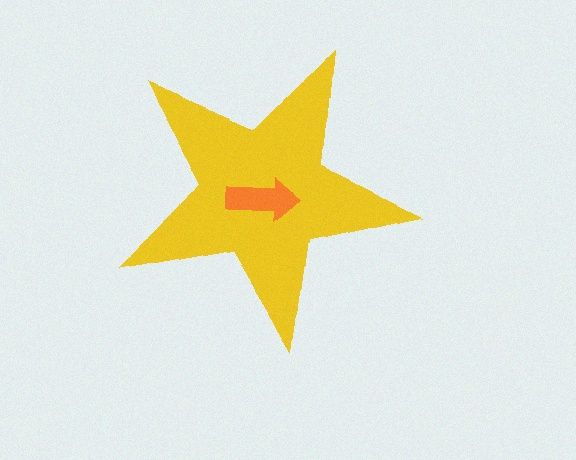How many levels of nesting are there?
2.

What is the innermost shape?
The orange arrow.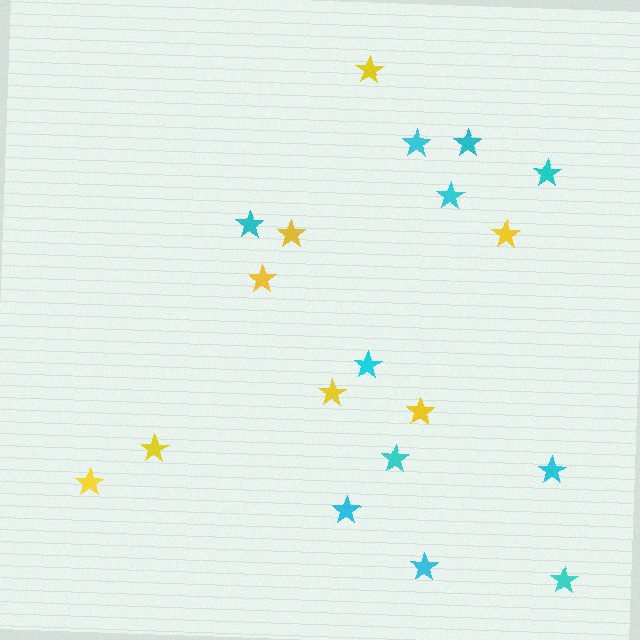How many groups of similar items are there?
There are 2 groups: one group of cyan stars (11) and one group of yellow stars (8).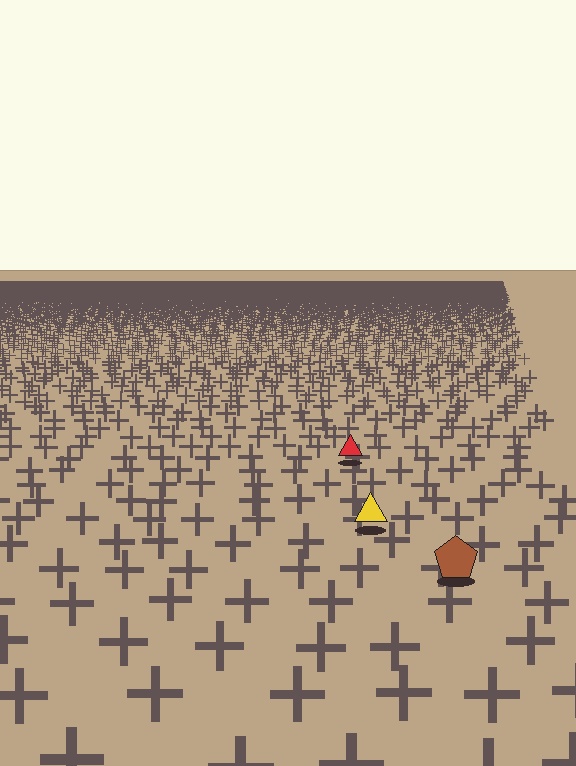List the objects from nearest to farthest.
From nearest to farthest: the brown pentagon, the yellow triangle, the red triangle.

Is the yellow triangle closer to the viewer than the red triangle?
Yes. The yellow triangle is closer — you can tell from the texture gradient: the ground texture is coarser near it.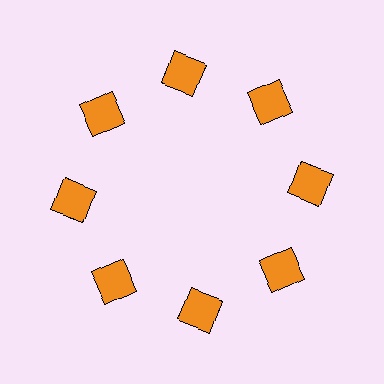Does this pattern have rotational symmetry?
Yes, this pattern has 8-fold rotational symmetry. It looks the same after rotating 45 degrees around the center.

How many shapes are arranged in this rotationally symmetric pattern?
There are 8 shapes, arranged in 8 groups of 1.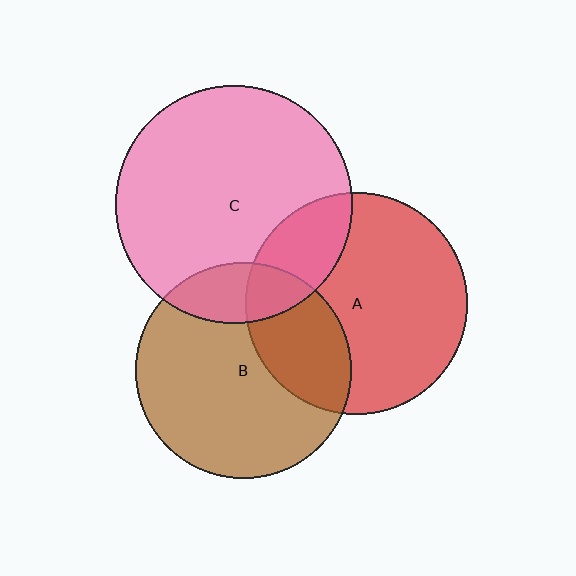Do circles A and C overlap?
Yes.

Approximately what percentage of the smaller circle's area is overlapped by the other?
Approximately 20%.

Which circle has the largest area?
Circle C (pink).